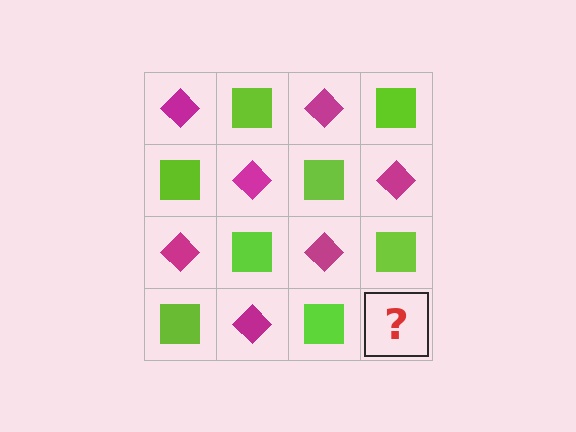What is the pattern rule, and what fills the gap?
The rule is that it alternates magenta diamond and lime square in a checkerboard pattern. The gap should be filled with a magenta diamond.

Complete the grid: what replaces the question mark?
The question mark should be replaced with a magenta diamond.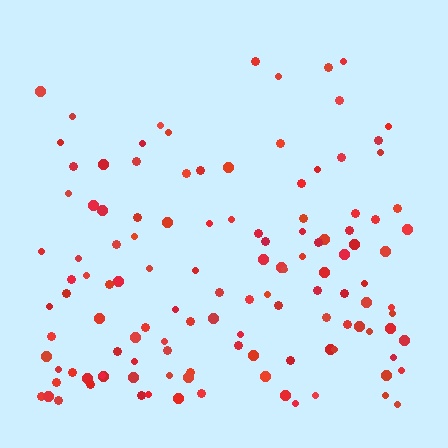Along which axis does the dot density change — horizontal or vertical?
Vertical.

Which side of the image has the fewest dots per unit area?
The top.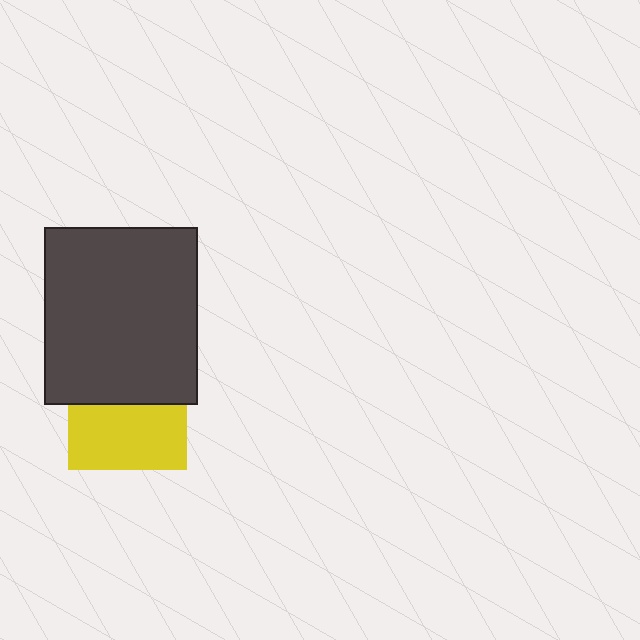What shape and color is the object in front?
The object in front is a dark gray rectangle.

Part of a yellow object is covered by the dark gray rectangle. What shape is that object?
It is a square.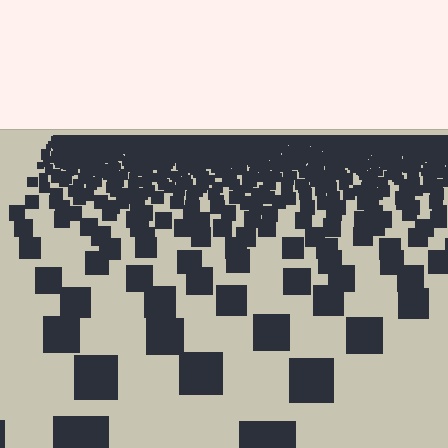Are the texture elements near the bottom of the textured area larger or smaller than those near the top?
Larger. Near the bottom, elements are closer to the viewer and appear at a bigger on-screen size.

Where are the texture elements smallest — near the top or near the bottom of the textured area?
Near the top.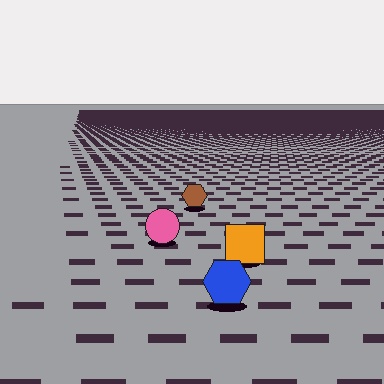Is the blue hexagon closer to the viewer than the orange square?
Yes. The blue hexagon is closer — you can tell from the texture gradient: the ground texture is coarser near it.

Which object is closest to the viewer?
The blue hexagon is closest. The texture marks near it are larger and more spread out.